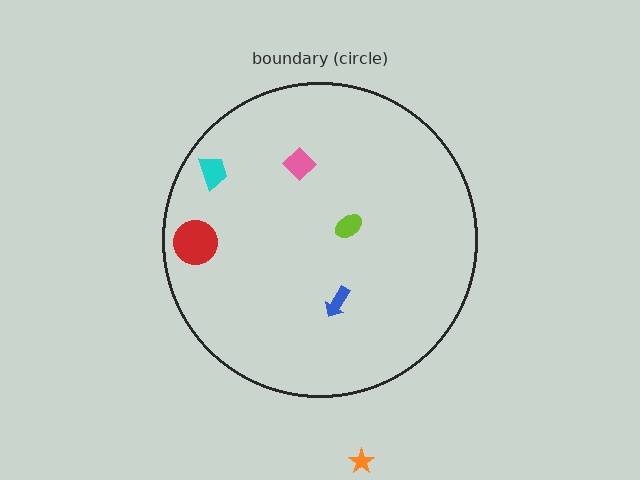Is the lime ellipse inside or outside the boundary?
Inside.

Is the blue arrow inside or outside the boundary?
Inside.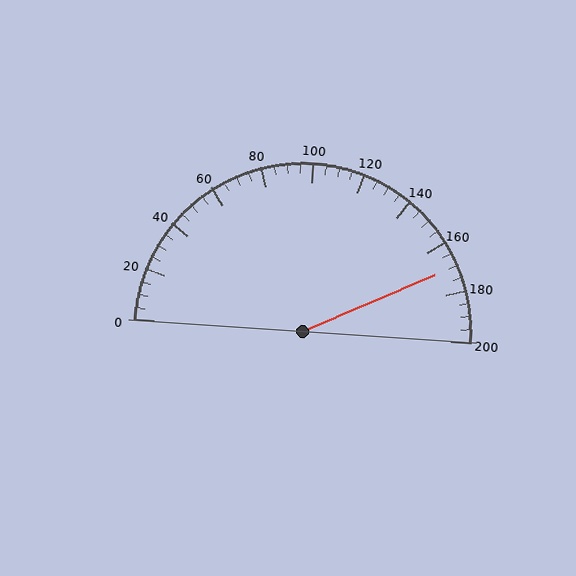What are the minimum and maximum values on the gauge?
The gauge ranges from 0 to 200.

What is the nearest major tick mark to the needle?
The nearest major tick mark is 160.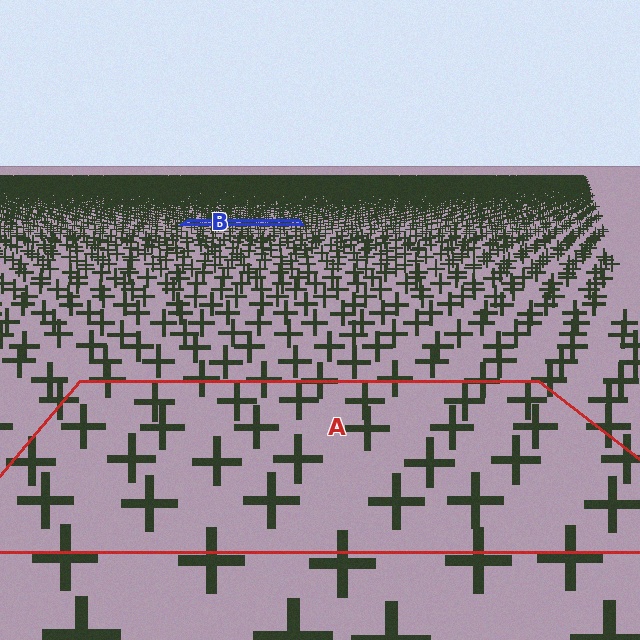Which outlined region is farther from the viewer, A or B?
Region B is farther from the viewer — the texture elements inside it appear smaller and more densely packed.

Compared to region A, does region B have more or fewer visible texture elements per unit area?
Region B has more texture elements per unit area — they are packed more densely because it is farther away.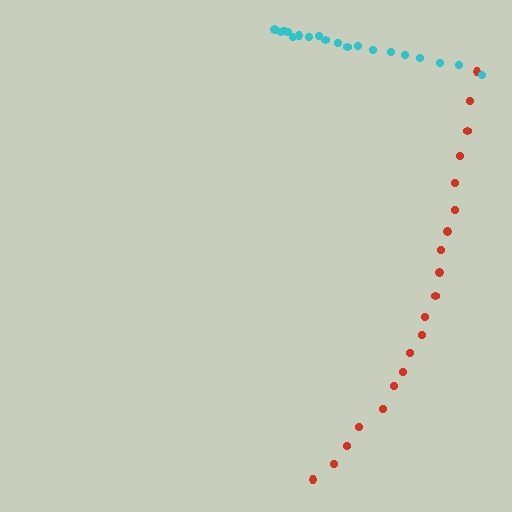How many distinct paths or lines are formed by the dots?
There are 2 distinct paths.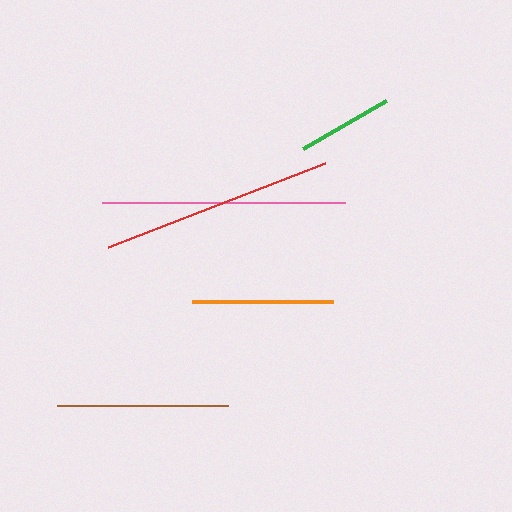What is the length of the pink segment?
The pink segment is approximately 243 pixels long.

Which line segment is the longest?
The pink line is the longest at approximately 243 pixels.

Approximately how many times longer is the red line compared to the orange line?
The red line is approximately 1.7 times the length of the orange line.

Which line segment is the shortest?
The green line is the shortest at approximately 96 pixels.